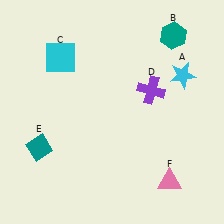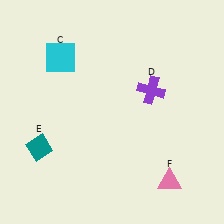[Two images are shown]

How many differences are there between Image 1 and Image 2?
There are 2 differences between the two images.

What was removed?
The teal hexagon (B), the cyan star (A) were removed in Image 2.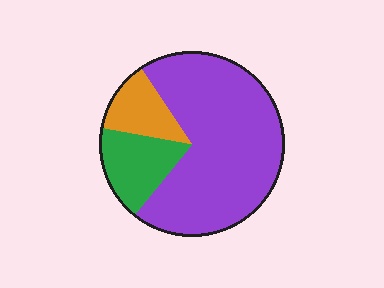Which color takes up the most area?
Purple, at roughly 70%.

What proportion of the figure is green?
Green covers around 15% of the figure.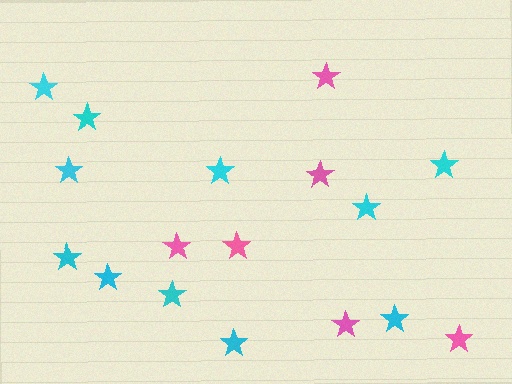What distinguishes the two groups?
There are 2 groups: one group of pink stars (6) and one group of cyan stars (11).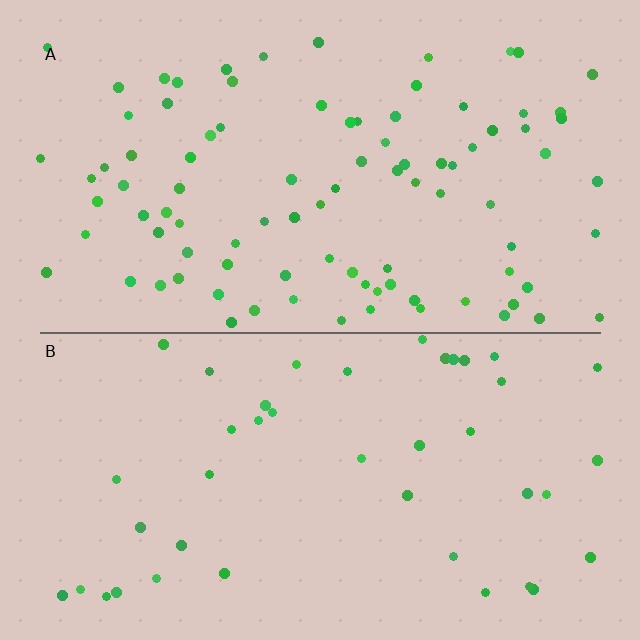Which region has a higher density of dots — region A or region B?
A (the top).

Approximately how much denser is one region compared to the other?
Approximately 2.2× — region A over region B.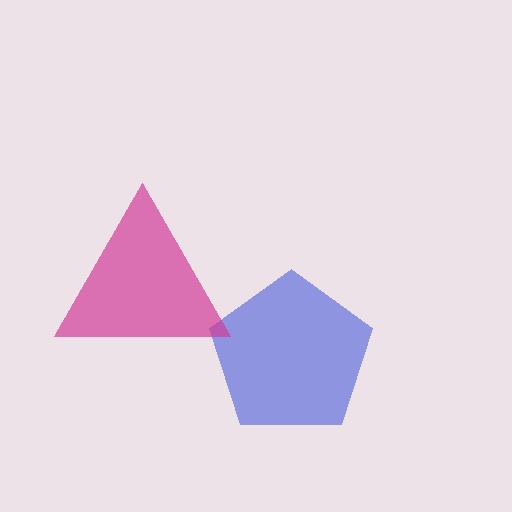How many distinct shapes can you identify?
There are 2 distinct shapes: a blue pentagon, a magenta triangle.